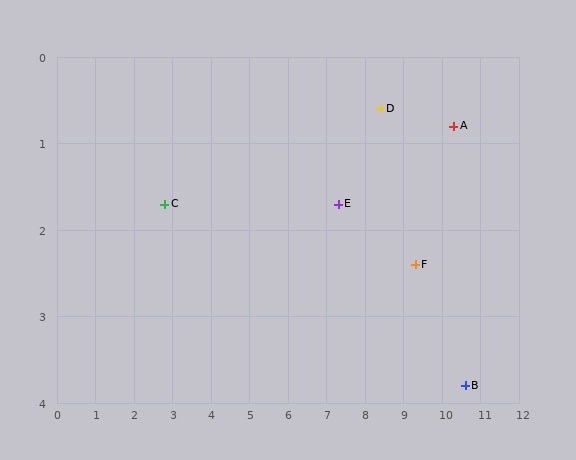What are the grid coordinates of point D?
Point D is at approximately (8.4, 0.6).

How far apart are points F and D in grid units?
Points F and D are about 2.0 grid units apart.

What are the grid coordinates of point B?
Point B is at approximately (10.6, 3.8).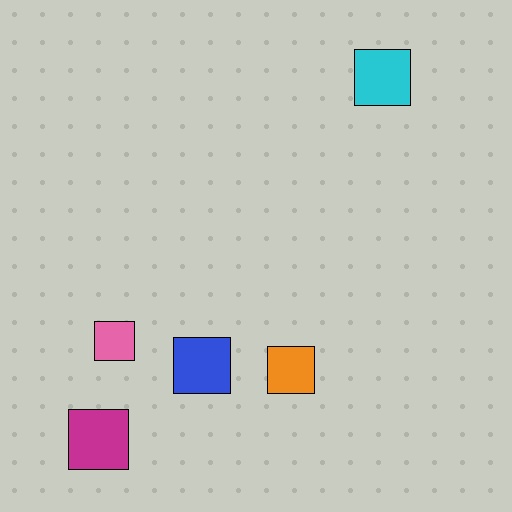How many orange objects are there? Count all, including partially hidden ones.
There is 1 orange object.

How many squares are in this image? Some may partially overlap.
There are 5 squares.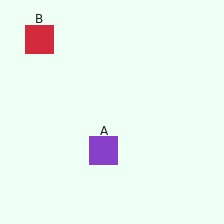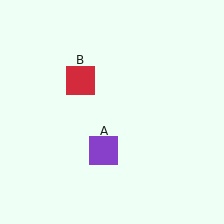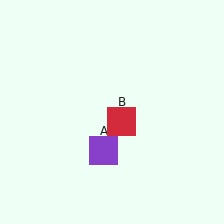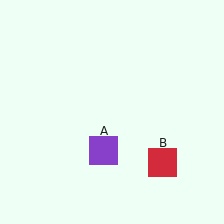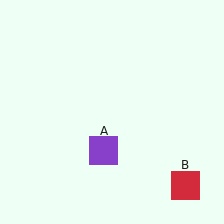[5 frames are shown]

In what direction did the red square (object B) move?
The red square (object B) moved down and to the right.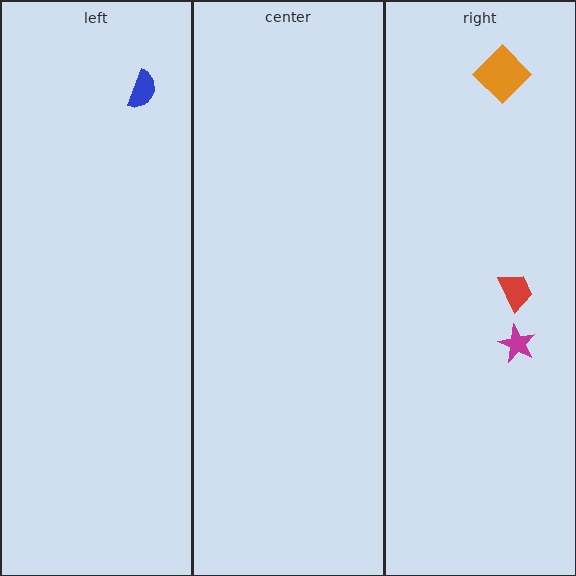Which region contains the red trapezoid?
The right region.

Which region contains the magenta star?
The right region.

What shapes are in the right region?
The magenta star, the orange diamond, the red trapezoid.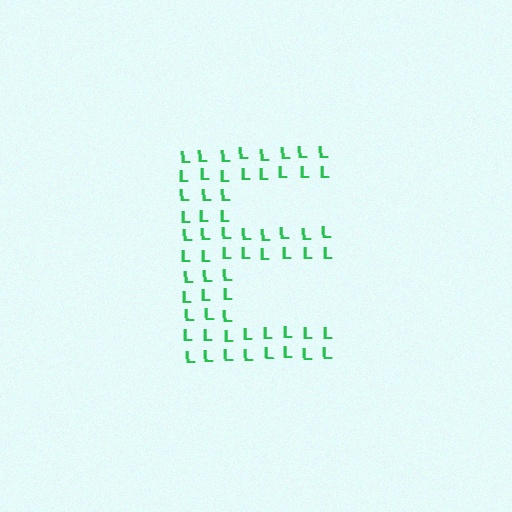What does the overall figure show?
The overall figure shows the letter E.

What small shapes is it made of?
It is made of small letter L's.